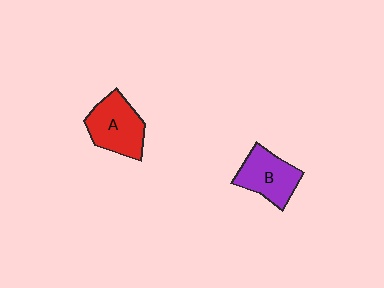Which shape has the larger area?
Shape A (red).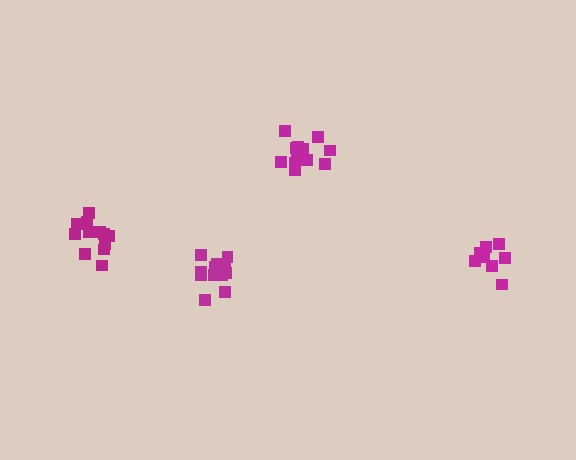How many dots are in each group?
Group 1: 14 dots, Group 2: 8 dots, Group 3: 14 dots, Group 4: 14 dots (50 total).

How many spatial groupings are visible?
There are 4 spatial groupings.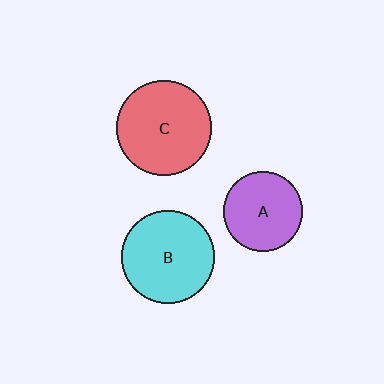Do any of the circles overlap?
No, none of the circles overlap.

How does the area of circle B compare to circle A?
Approximately 1.4 times.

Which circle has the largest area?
Circle C (red).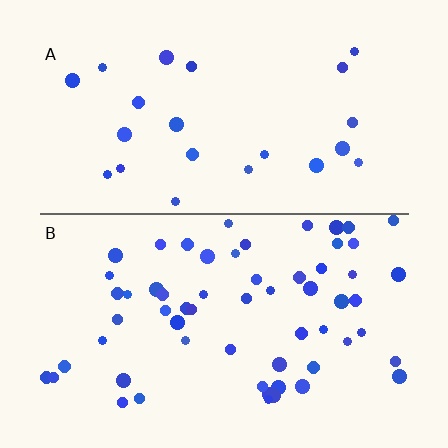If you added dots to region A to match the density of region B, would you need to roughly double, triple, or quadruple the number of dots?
Approximately triple.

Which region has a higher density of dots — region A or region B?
B (the bottom).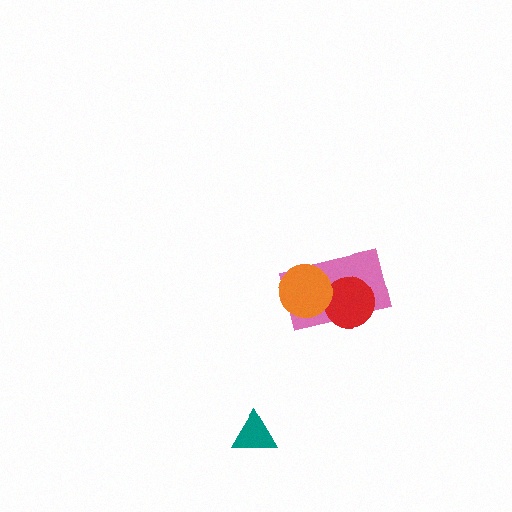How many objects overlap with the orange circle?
2 objects overlap with the orange circle.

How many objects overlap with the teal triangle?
0 objects overlap with the teal triangle.